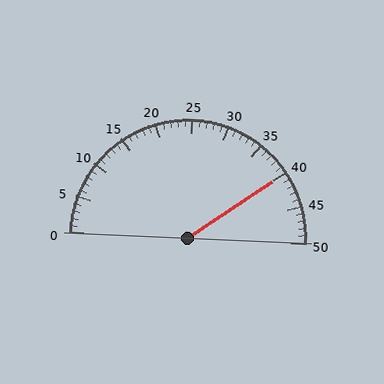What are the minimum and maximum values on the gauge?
The gauge ranges from 0 to 50.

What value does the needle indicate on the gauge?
The needle indicates approximately 40.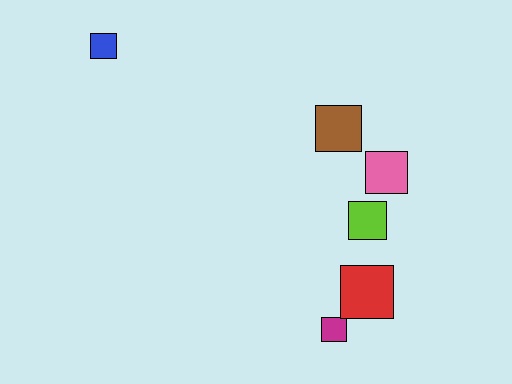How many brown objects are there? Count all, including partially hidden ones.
There is 1 brown object.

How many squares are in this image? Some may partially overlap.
There are 6 squares.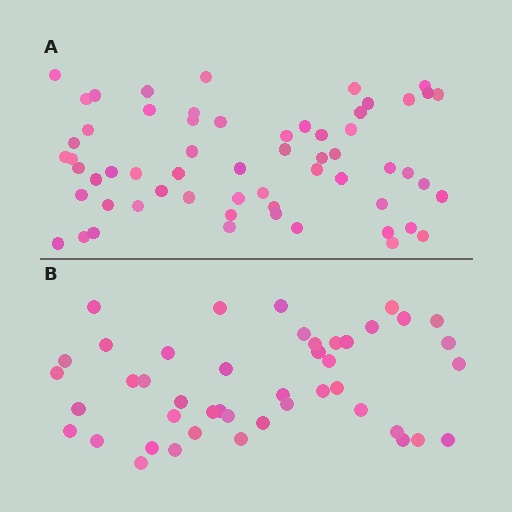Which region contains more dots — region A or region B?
Region A (the top region) has more dots.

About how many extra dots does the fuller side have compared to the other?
Region A has approximately 15 more dots than region B.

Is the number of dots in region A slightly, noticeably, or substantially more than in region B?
Region A has noticeably more, but not dramatically so. The ratio is roughly 1.3 to 1.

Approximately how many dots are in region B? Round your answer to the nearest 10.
About 40 dots. (The exact count is 45, which rounds to 40.)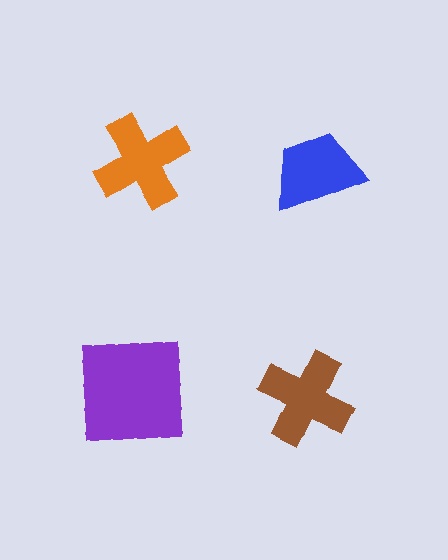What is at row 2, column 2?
A brown cross.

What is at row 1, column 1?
An orange cross.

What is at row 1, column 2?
A blue trapezoid.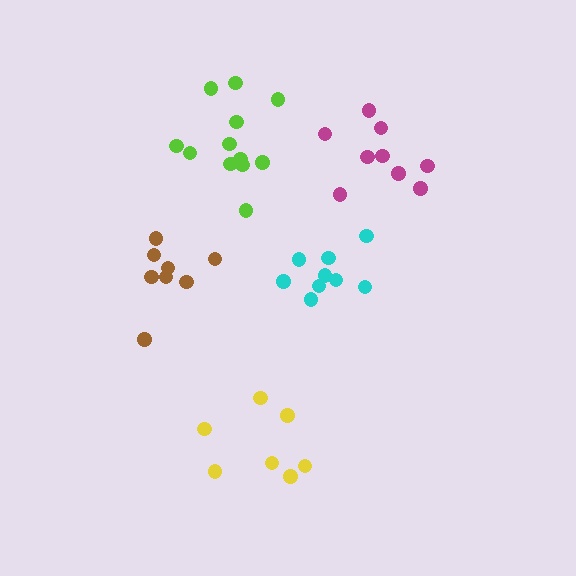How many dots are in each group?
Group 1: 9 dots, Group 2: 7 dots, Group 3: 8 dots, Group 4: 9 dots, Group 5: 12 dots (45 total).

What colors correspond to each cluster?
The clusters are colored: cyan, yellow, brown, magenta, lime.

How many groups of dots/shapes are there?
There are 5 groups.